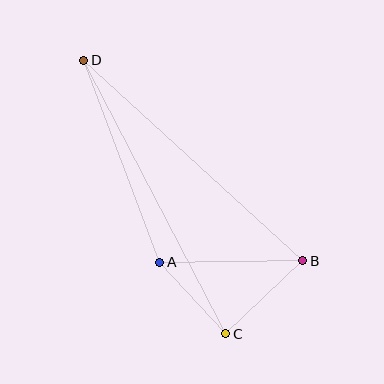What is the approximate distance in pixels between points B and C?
The distance between B and C is approximately 107 pixels.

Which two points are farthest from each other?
Points C and D are farthest from each other.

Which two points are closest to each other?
Points A and C are closest to each other.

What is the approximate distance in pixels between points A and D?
The distance between A and D is approximately 216 pixels.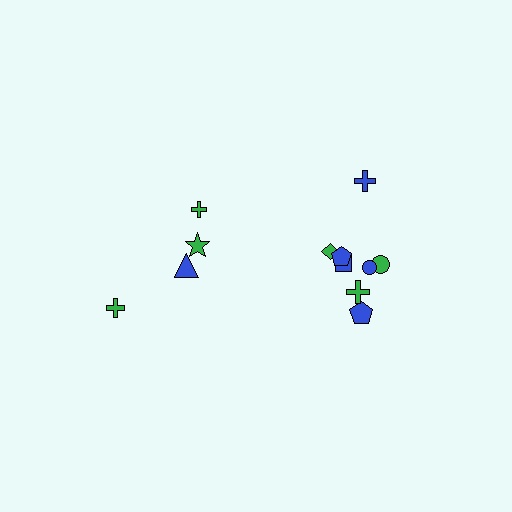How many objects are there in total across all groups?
There are 12 objects.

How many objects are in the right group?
There are 8 objects.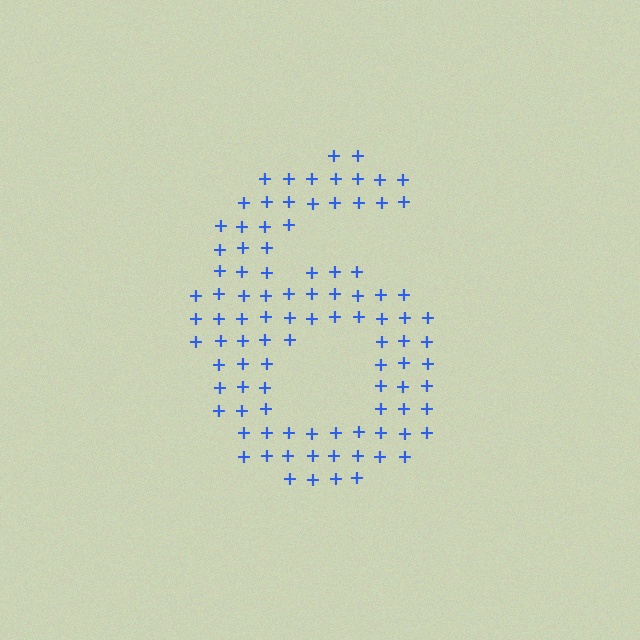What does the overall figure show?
The overall figure shows the digit 6.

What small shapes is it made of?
It is made of small plus signs.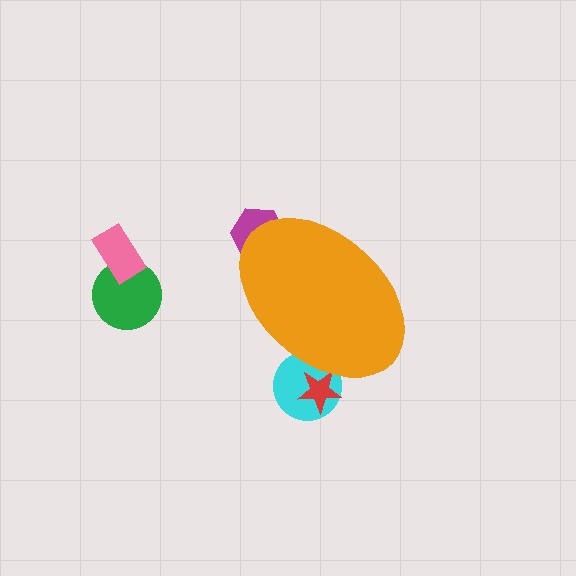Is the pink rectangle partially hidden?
No, the pink rectangle is fully visible.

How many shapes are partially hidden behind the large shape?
3 shapes are partially hidden.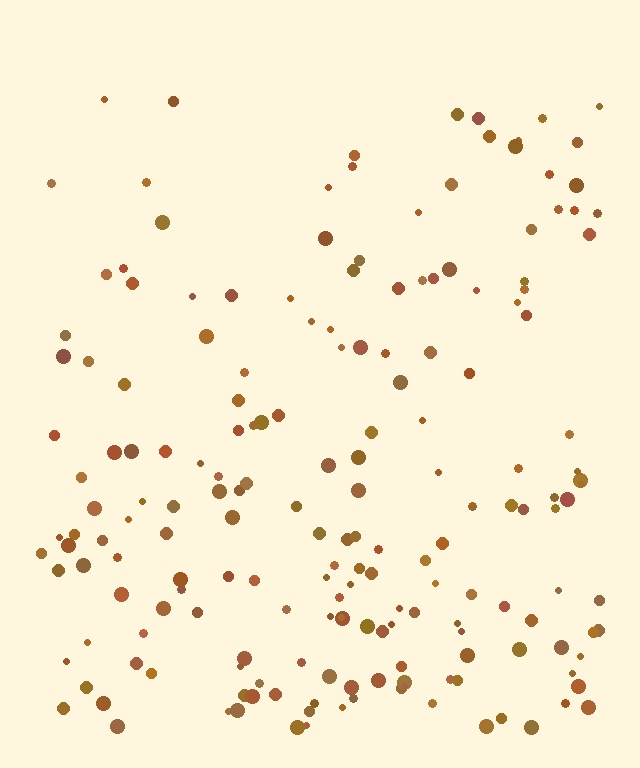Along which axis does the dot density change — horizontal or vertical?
Vertical.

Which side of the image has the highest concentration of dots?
The bottom.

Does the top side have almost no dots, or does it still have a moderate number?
Still a moderate number, just noticeably fewer than the bottom.